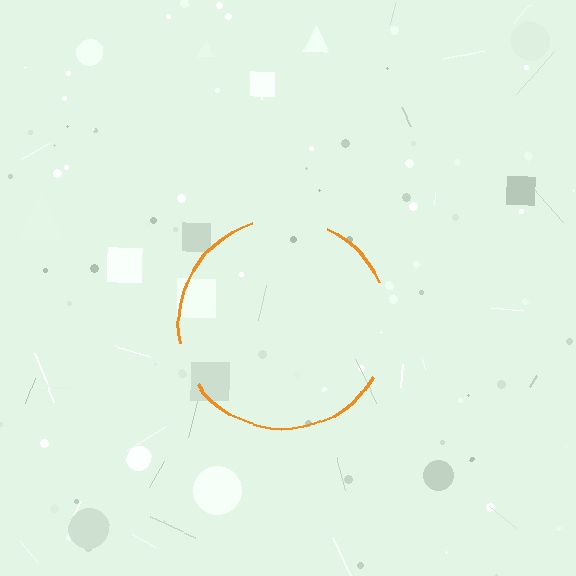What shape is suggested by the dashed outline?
The dashed outline suggests a circle.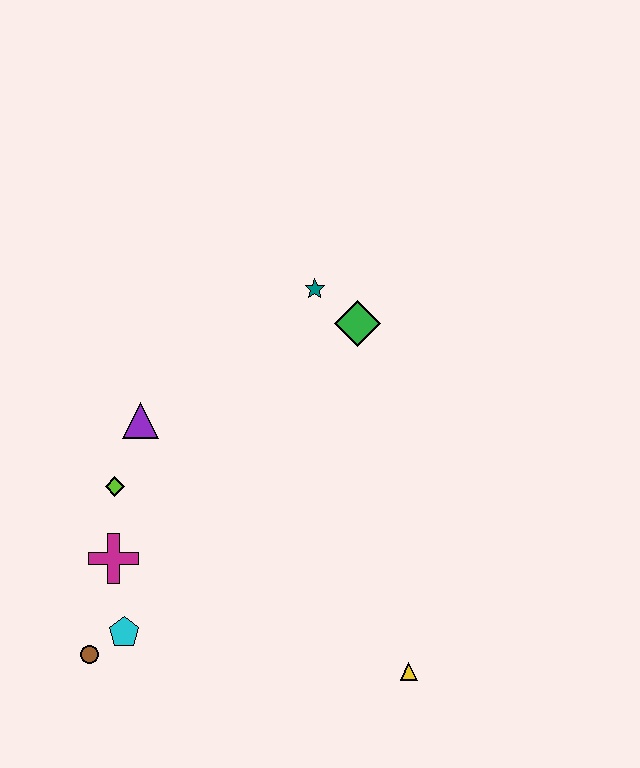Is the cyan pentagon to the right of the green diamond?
No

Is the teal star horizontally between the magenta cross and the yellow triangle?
Yes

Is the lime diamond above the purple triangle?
No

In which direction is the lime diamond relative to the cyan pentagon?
The lime diamond is above the cyan pentagon.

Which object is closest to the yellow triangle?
The cyan pentagon is closest to the yellow triangle.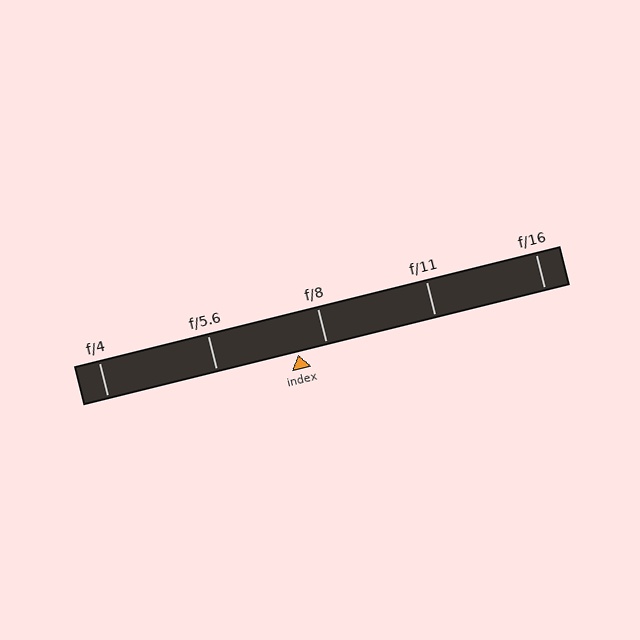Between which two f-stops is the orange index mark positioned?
The index mark is between f/5.6 and f/8.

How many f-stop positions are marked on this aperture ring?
There are 5 f-stop positions marked.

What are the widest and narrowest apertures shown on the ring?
The widest aperture shown is f/4 and the narrowest is f/16.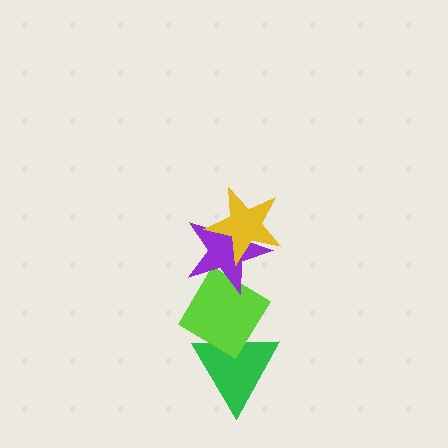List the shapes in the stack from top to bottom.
From top to bottom: the yellow star, the purple star, the lime diamond, the green triangle.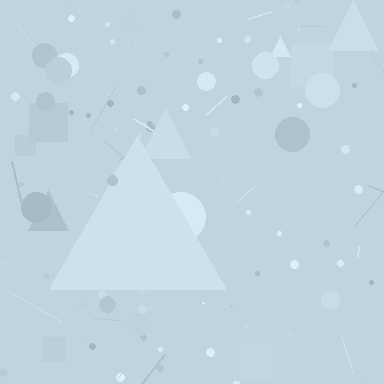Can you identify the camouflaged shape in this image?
The camouflaged shape is a triangle.